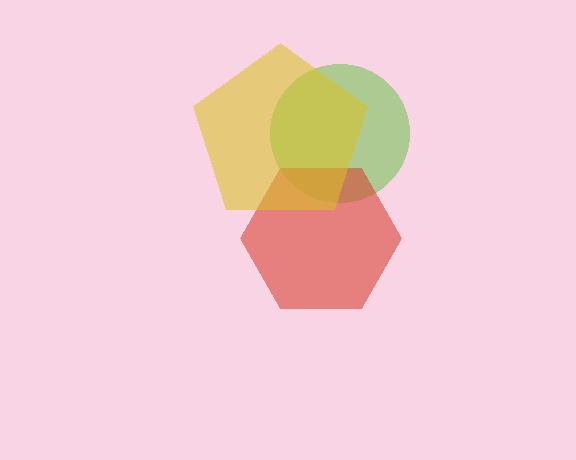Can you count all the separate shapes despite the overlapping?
Yes, there are 3 separate shapes.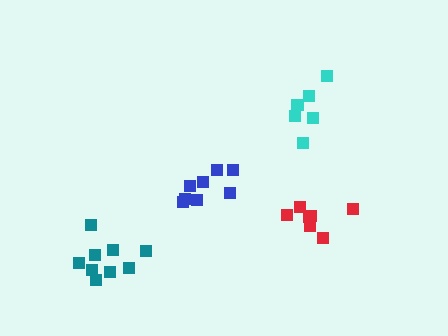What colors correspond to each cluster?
The clusters are colored: blue, teal, cyan, red.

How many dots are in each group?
Group 1: 8 dots, Group 2: 9 dots, Group 3: 6 dots, Group 4: 7 dots (30 total).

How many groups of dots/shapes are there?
There are 4 groups.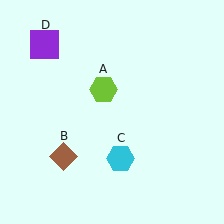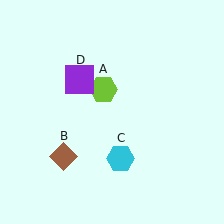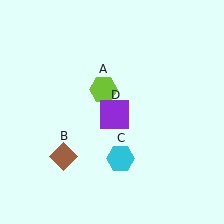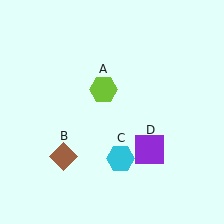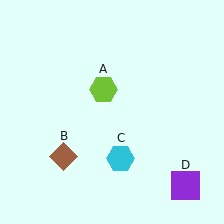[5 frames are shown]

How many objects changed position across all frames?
1 object changed position: purple square (object D).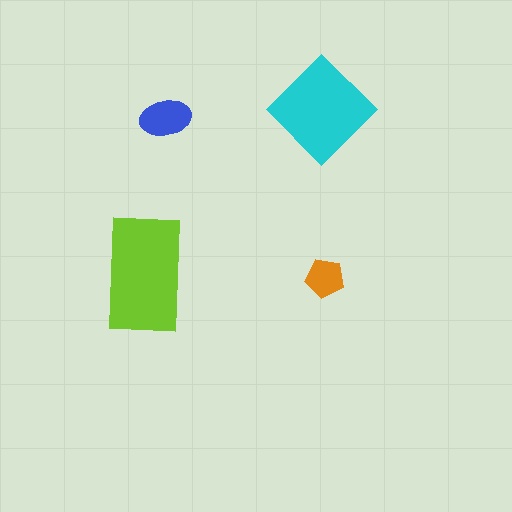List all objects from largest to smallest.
The lime rectangle, the cyan diamond, the blue ellipse, the orange pentagon.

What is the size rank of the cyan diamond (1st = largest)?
2nd.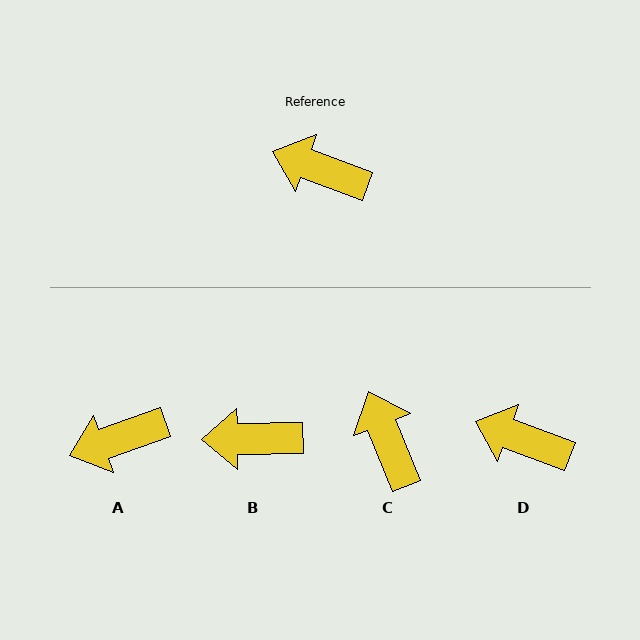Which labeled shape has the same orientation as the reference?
D.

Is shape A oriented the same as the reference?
No, it is off by about 40 degrees.